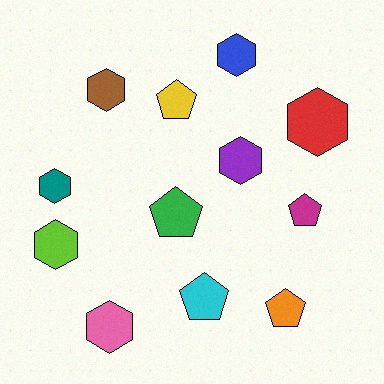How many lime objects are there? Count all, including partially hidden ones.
There is 1 lime object.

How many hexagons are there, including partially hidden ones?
There are 7 hexagons.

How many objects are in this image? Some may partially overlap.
There are 12 objects.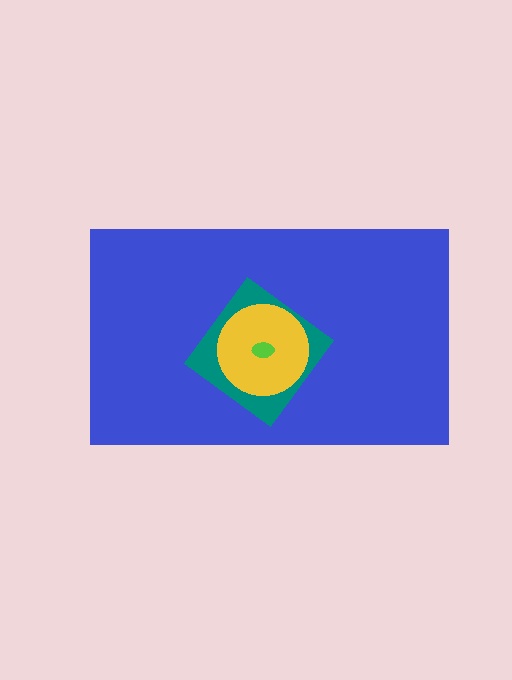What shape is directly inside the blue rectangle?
The teal diamond.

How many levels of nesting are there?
4.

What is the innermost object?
The lime ellipse.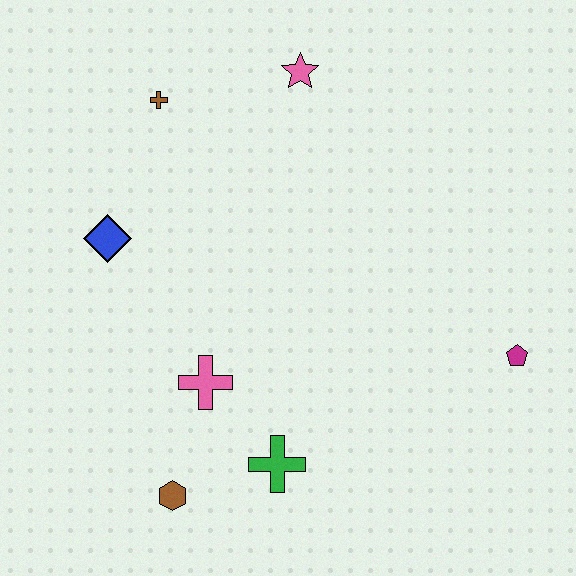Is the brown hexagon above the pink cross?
No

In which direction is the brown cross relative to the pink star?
The brown cross is to the left of the pink star.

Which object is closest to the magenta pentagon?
The green cross is closest to the magenta pentagon.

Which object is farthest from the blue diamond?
The magenta pentagon is farthest from the blue diamond.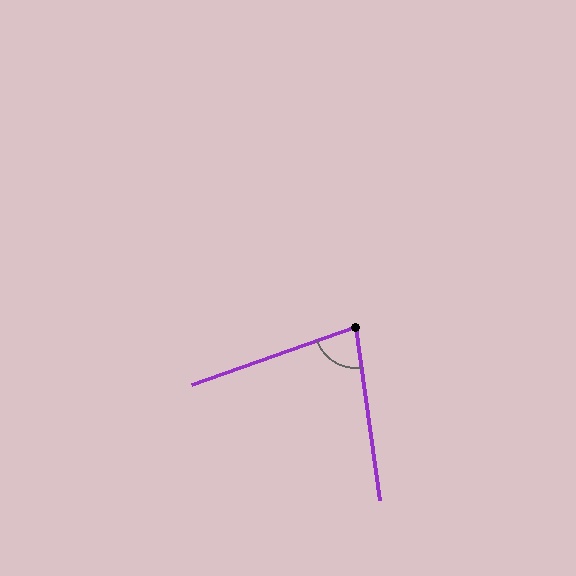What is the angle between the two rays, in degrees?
Approximately 78 degrees.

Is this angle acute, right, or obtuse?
It is acute.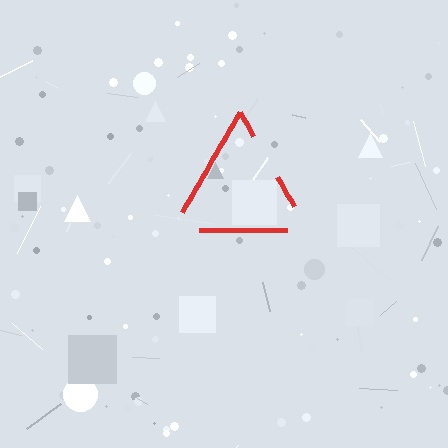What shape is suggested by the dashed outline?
The dashed outline suggests a triangle.